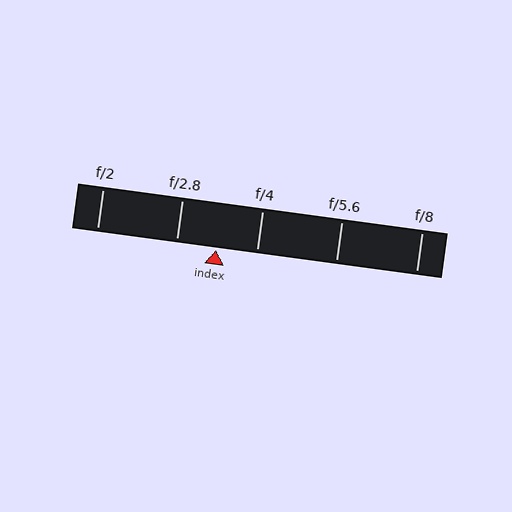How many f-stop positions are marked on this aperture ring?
There are 5 f-stop positions marked.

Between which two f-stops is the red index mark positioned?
The index mark is between f/2.8 and f/4.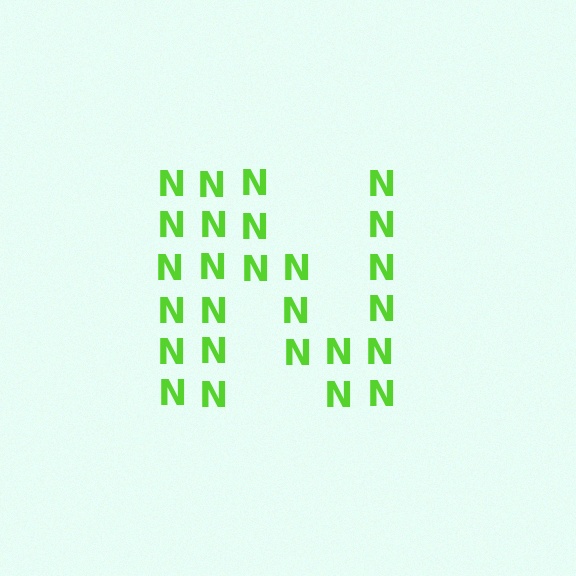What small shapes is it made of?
It is made of small letter N's.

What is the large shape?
The large shape is the letter N.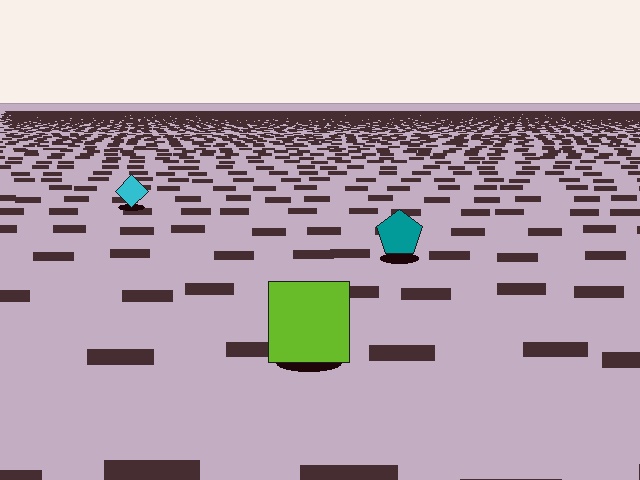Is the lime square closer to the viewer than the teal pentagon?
Yes. The lime square is closer — you can tell from the texture gradient: the ground texture is coarser near it.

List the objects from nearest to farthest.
From nearest to farthest: the lime square, the teal pentagon, the cyan diamond.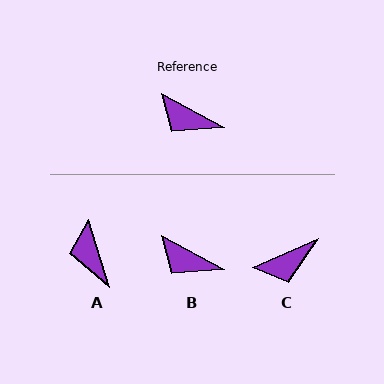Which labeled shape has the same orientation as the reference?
B.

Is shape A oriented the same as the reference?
No, it is off by about 45 degrees.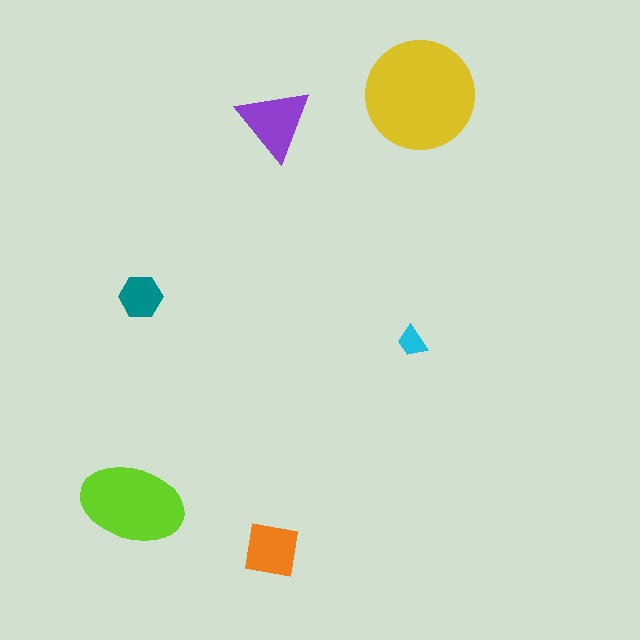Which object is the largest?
The yellow circle.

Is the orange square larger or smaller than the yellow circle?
Smaller.